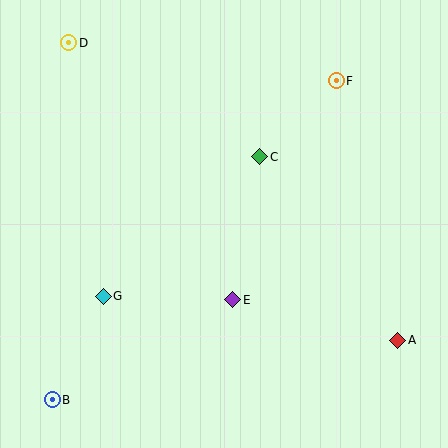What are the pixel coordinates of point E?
Point E is at (233, 300).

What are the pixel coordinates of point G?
Point G is at (103, 296).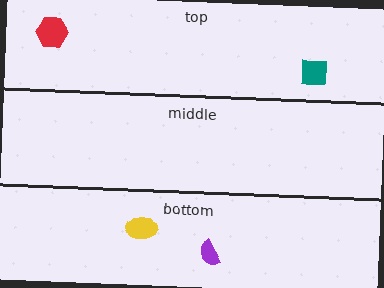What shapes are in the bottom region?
The yellow ellipse, the purple semicircle.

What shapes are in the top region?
The red hexagon, the teal square.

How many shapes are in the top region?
2.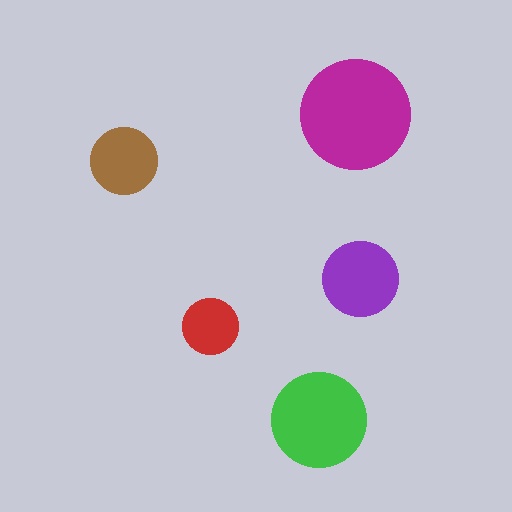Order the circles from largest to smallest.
the magenta one, the green one, the purple one, the brown one, the red one.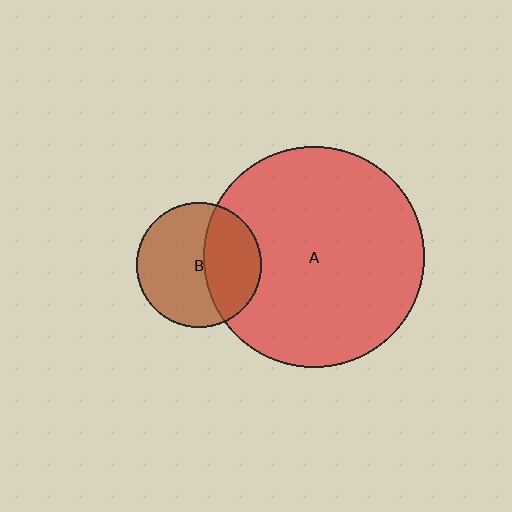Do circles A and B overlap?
Yes.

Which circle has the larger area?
Circle A (red).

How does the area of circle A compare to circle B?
Approximately 3.1 times.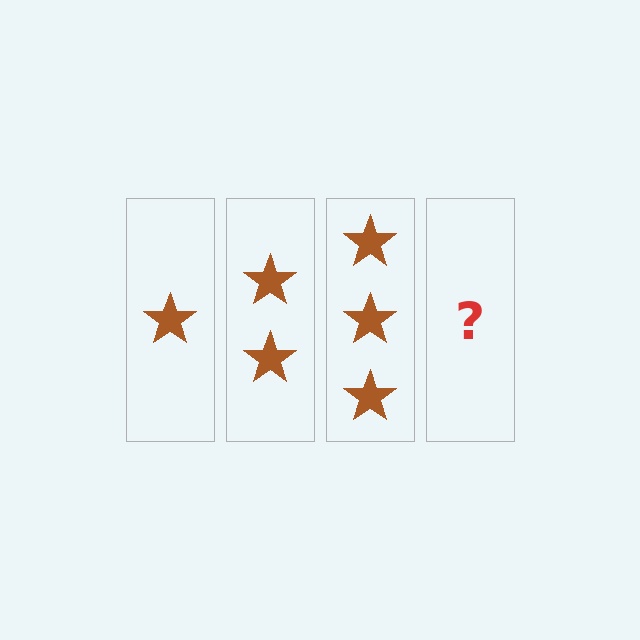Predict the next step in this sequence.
The next step is 4 stars.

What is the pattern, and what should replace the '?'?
The pattern is that each step adds one more star. The '?' should be 4 stars.